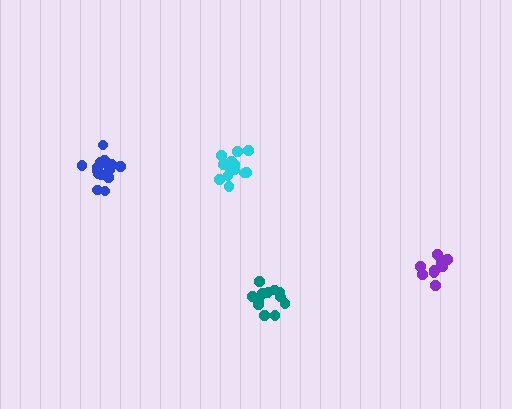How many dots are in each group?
Group 1: 13 dots, Group 2: 12 dots, Group 3: 10 dots, Group 4: 16 dots (51 total).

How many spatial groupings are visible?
There are 4 spatial groupings.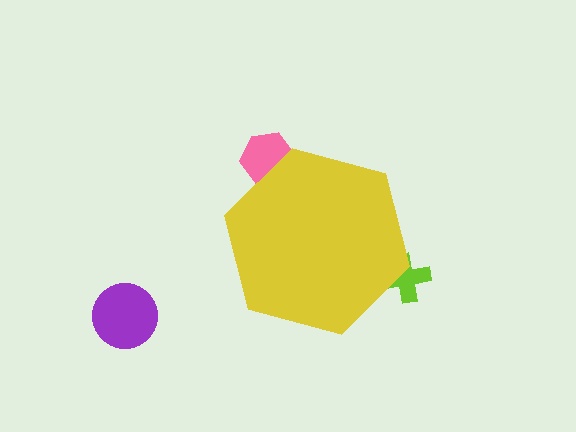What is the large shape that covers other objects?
A yellow hexagon.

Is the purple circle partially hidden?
No, the purple circle is fully visible.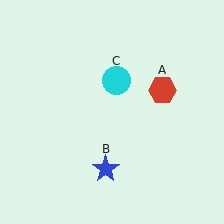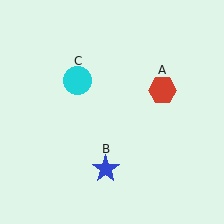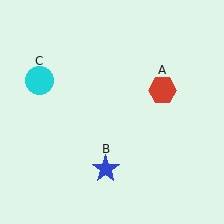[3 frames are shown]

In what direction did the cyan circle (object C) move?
The cyan circle (object C) moved left.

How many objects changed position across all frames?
1 object changed position: cyan circle (object C).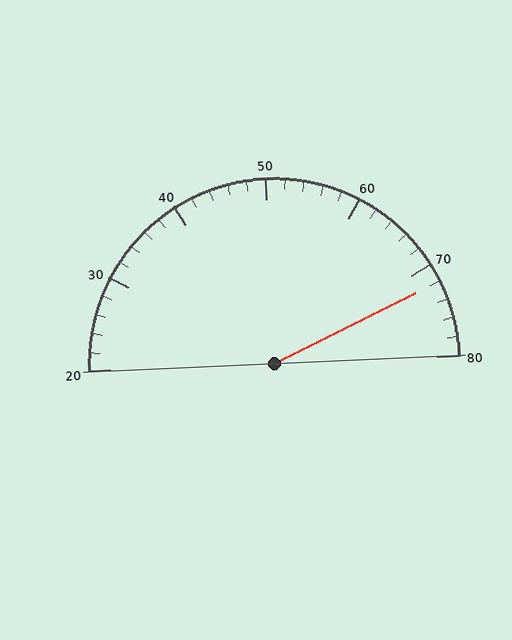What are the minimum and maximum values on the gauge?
The gauge ranges from 20 to 80.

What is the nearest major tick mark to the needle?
The nearest major tick mark is 70.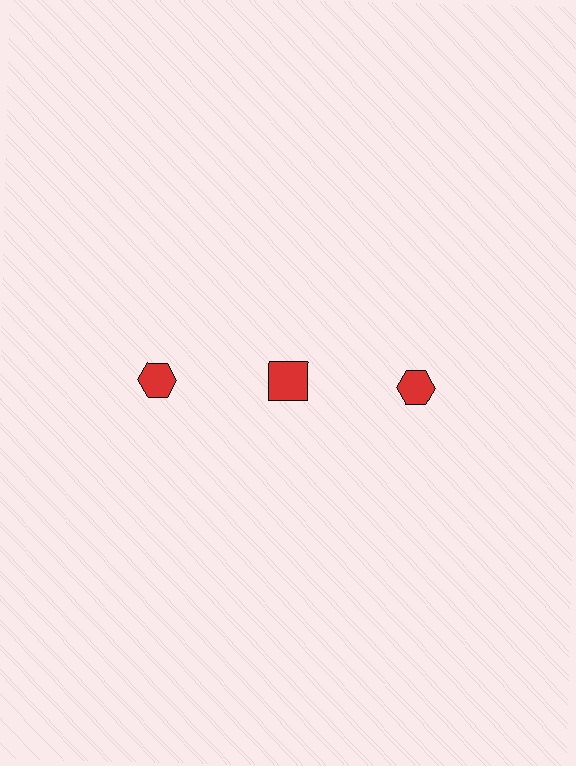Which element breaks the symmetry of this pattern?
The red square in the top row, second from left column breaks the symmetry. All other shapes are red hexagons.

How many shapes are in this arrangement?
There are 3 shapes arranged in a grid pattern.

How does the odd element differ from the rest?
It has a different shape: square instead of hexagon.